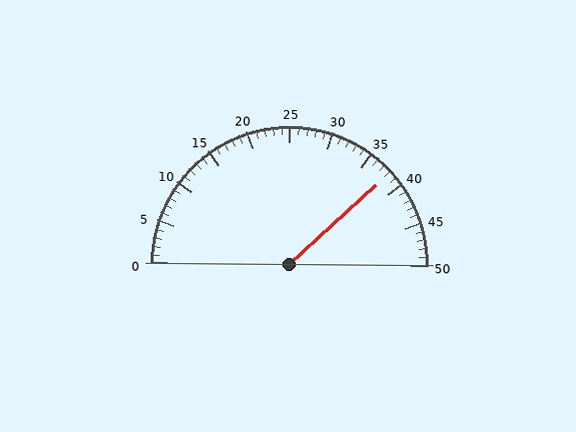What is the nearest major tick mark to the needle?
The nearest major tick mark is 40.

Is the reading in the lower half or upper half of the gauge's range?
The reading is in the upper half of the range (0 to 50).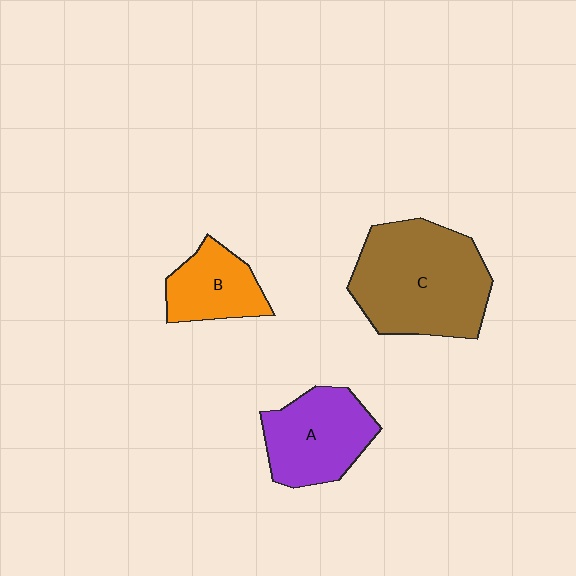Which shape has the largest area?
Shape C (brown).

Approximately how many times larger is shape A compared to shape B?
Approximately 1.4 times.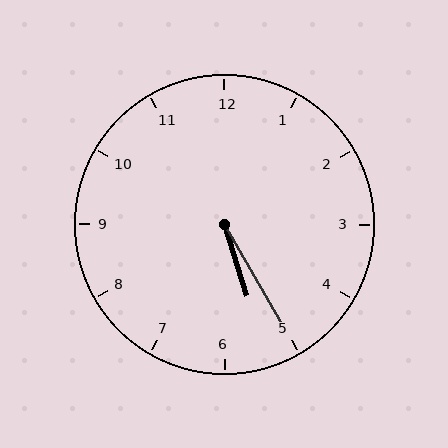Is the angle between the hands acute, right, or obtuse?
It is acute.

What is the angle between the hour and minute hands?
Approximately 12 degrees.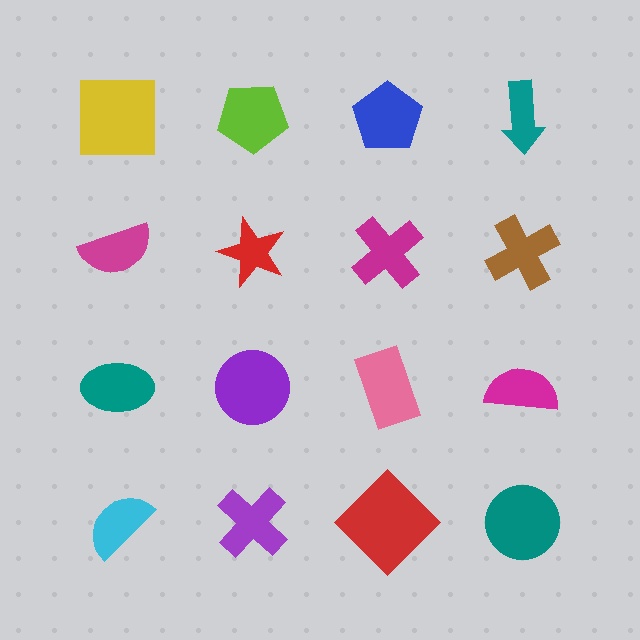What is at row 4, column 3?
A red diamond.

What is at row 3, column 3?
A pink rectangle.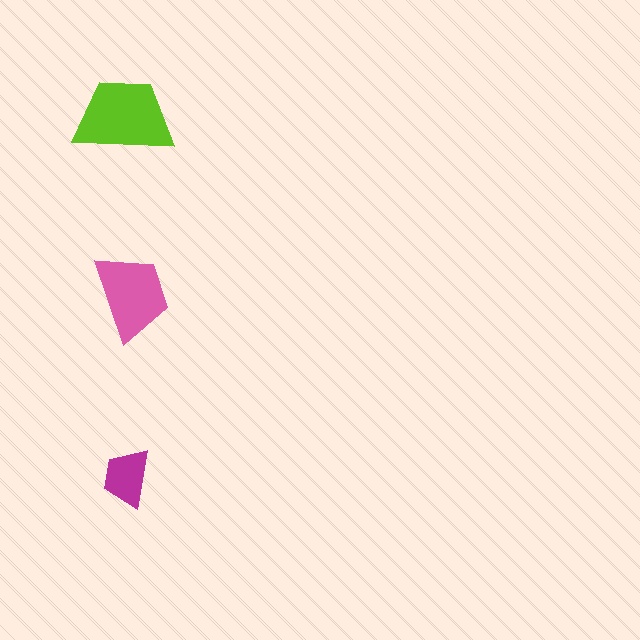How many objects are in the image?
There are 3 objects in the image.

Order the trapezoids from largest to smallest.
the lime one, the pink one, the magenta one.